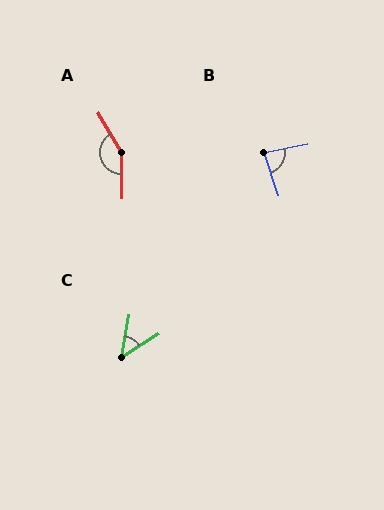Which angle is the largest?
A, at approximately 150 degrees.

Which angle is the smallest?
C, at approximately 48 degrees.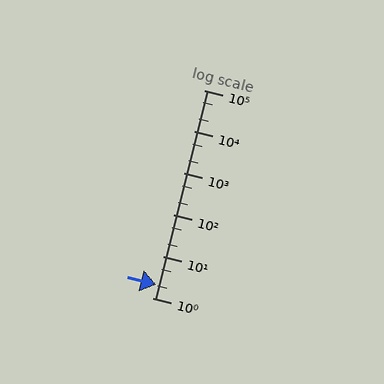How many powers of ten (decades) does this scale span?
The scale spans 5 decades, from 1 to 100000.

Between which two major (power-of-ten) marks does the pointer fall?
The pointer is between 1 and 10.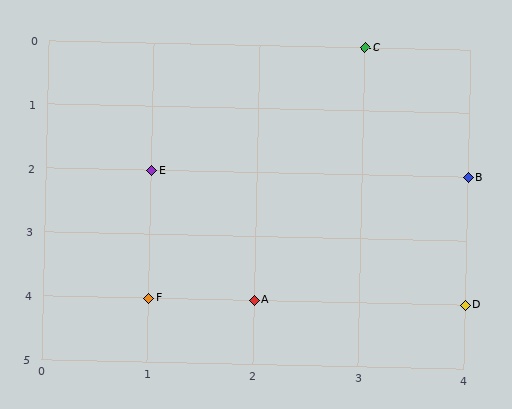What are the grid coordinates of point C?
Point C is at grid coordinates (3, 0).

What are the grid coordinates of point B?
Point B is at grid coordinates (4, 2).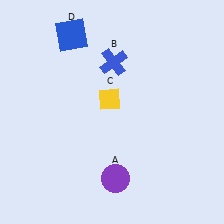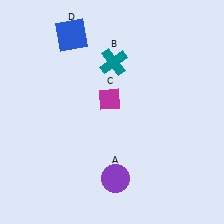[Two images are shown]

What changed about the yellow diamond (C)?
In Image 1, C is yellow. In Image 2, it changed to magenta.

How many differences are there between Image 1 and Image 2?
There are 2 differences between the two images.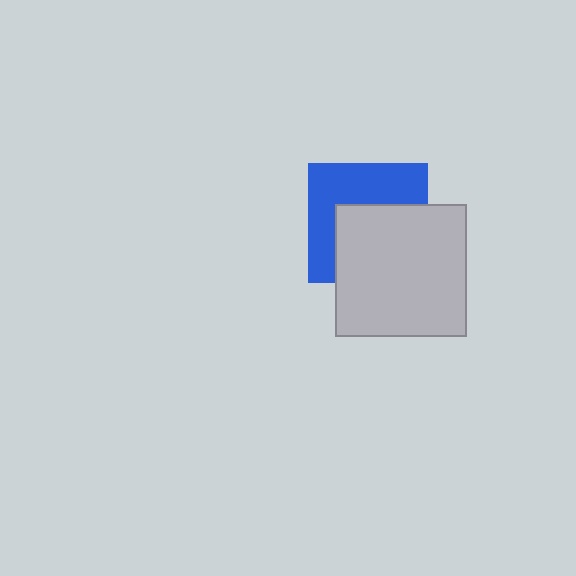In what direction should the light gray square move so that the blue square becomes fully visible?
The light gray square should move toward the lower-right. That is the shortest direction to clear the overlap and leave the blue square fully visible.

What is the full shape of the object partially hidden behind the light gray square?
The partially hidden object is a blue square.